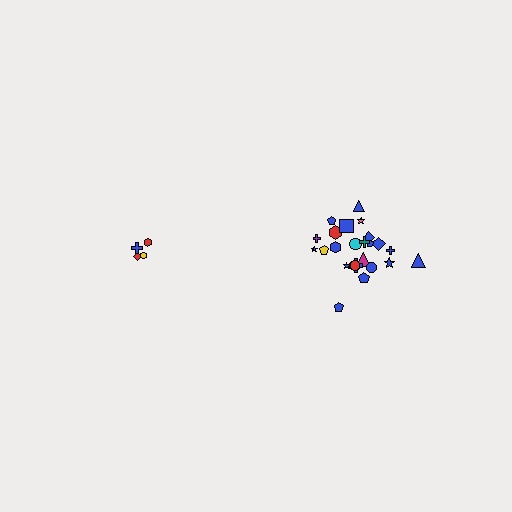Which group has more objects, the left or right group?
The right group.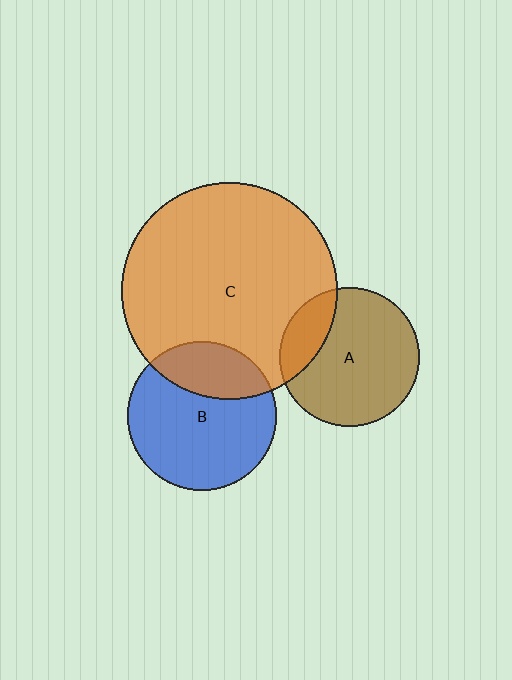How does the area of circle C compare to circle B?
Approximately 2.1 times.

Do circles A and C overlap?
Yes.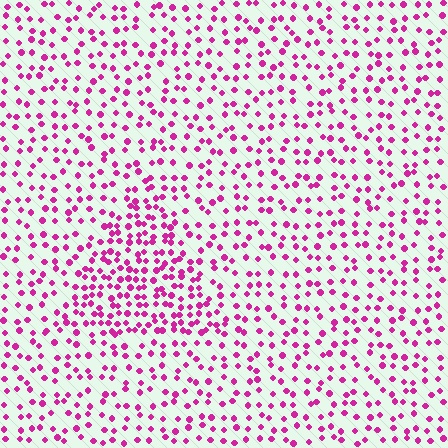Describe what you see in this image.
The image contains small magenta elements arranged at two different densities. A triangle-shaped region is visible where the elements are more densely packed than the surrounding area.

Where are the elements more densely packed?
The elements are more densely packed inside the triangle boundary.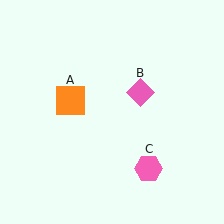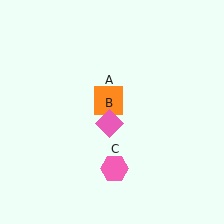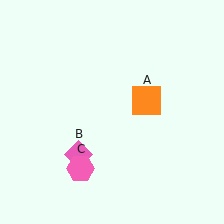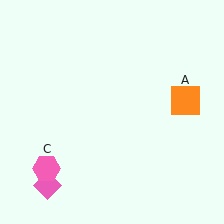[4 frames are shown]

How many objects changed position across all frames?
3 objects changed position: orange square (object A), pink diamond (object B), pink hexagon (object C).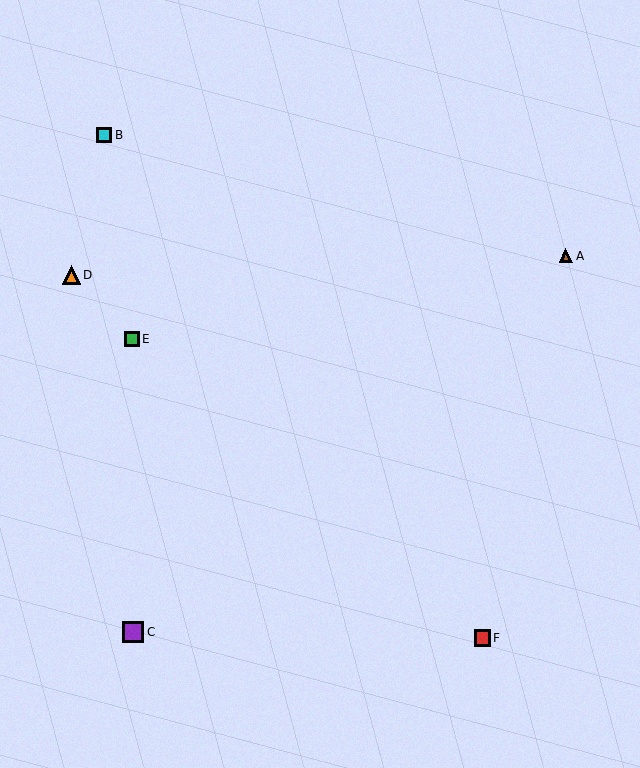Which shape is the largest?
The purple square (labeled C) is the largest.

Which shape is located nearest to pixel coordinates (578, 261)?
The brown triangle (labeled A) at (566, 256) is nearest to that location.